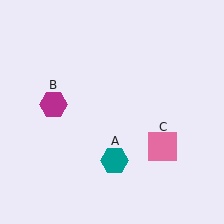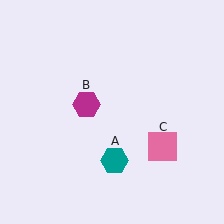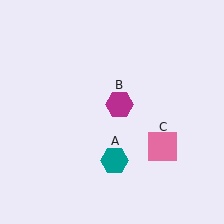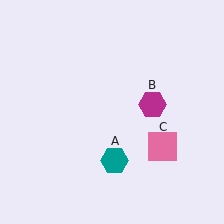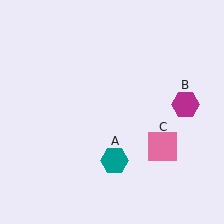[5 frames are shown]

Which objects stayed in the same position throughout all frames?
Teal hexagon (object A) and pink square (object C) remained stationary.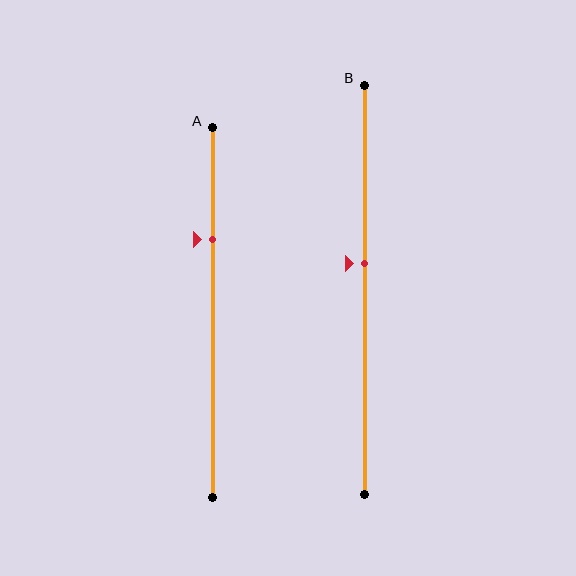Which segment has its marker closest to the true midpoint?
Segment B has its marker closest to the true midpoint.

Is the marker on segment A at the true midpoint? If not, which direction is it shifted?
No, the marker on segment A is shifted upward by about 20% of the segment length.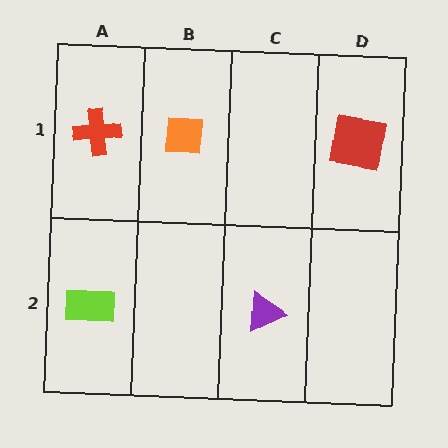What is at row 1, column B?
An orange square.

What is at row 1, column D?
A red square.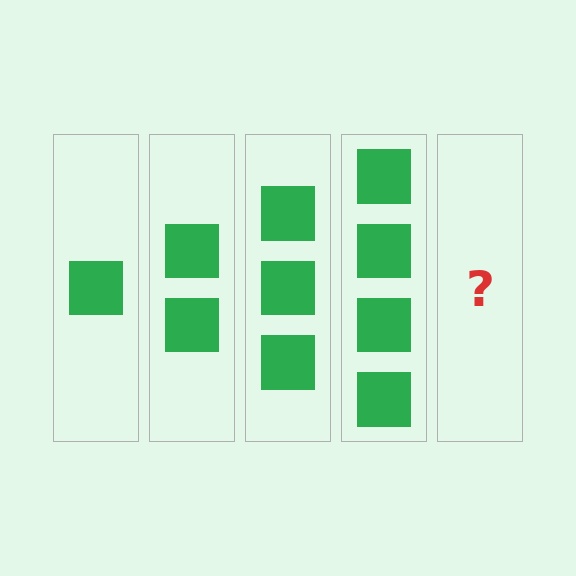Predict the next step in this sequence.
The next step is 5 squares.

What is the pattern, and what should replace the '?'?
The pattern is that each step adds one more square. The '?' should be 5 squares.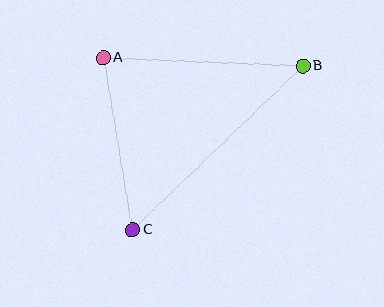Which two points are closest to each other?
Points A and C are closest to each other.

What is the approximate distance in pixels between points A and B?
The distance between A and B is approximately 200 pixels.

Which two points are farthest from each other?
Points B and C are farthest from each other.